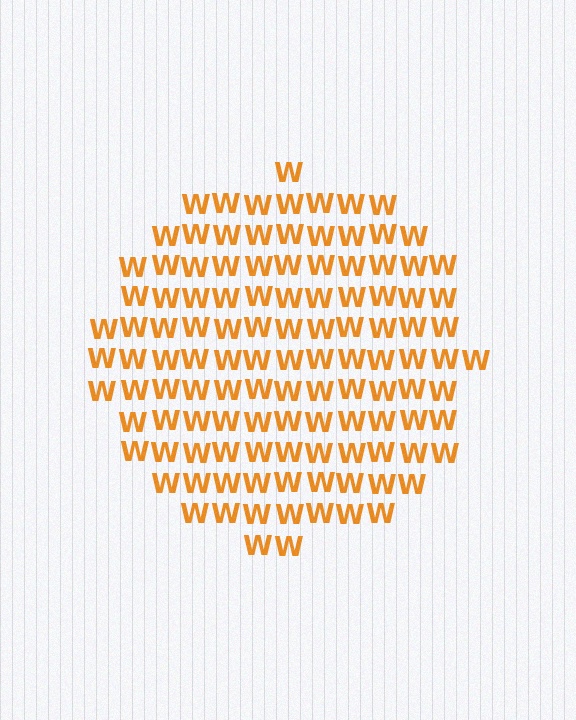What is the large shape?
The large shape is a circle.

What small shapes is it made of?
It is made of small letter W's.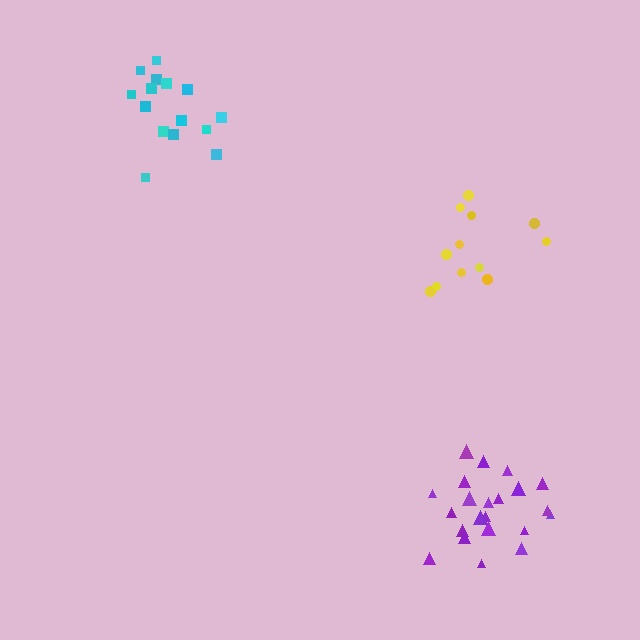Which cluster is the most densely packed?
Purple.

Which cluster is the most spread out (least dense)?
Yellow.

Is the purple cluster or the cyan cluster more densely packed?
Purple.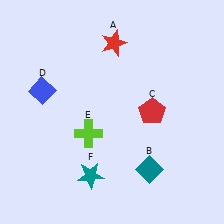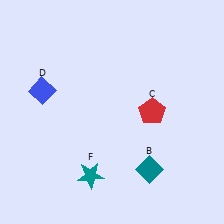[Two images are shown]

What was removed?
The red star (A), the lime cross (E) were removed in Image 2.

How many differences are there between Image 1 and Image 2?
There are 2 differences between the two images.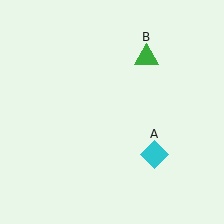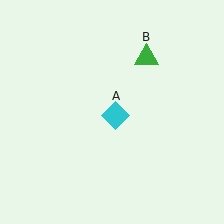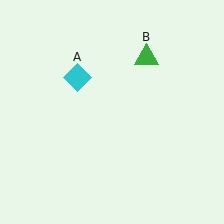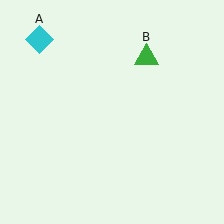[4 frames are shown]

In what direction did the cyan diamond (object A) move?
The cyan diamond (object A) moved up and to the left.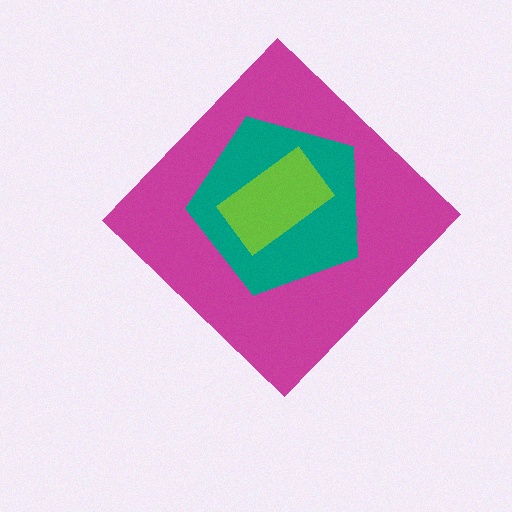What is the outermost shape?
The magenta diamond.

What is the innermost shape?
The lime rectangle.